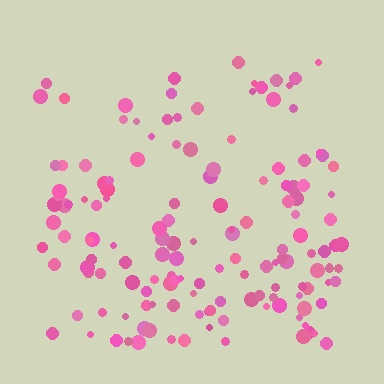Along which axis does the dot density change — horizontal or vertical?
Vertical.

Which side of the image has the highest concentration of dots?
The bottom.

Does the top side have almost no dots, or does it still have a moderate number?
Still a moderate number, just noticeably fewer than the bottom.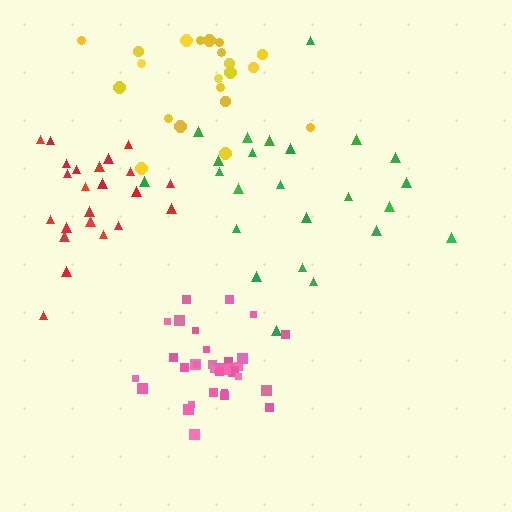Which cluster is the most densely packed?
Pink.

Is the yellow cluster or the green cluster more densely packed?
Yellow.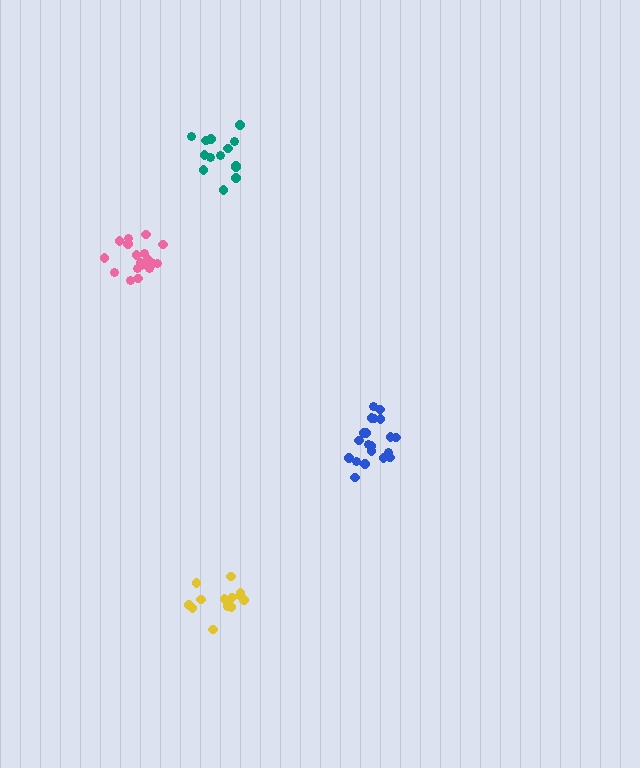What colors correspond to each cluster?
The clusters are colored: blue, teal, yellow, pink.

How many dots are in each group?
Group 1: 20 dots, Group 2: 14 dots, Group 3: 15 dots, Group 4: 19 dots (68 total).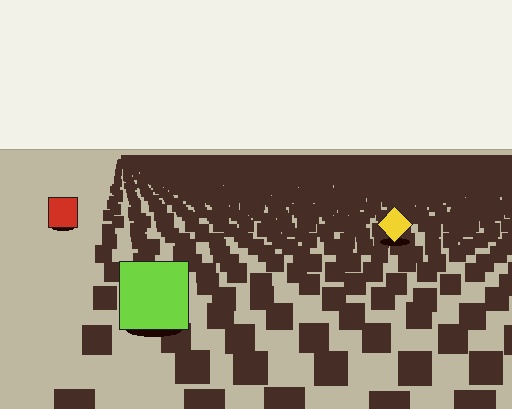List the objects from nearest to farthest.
From nearest to farthest: the lime square, the yellow diamond, the red square.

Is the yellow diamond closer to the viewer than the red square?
Yes. The yellow diamond is closer — you can tell from the texture gradient: the ground texture is coarser near it.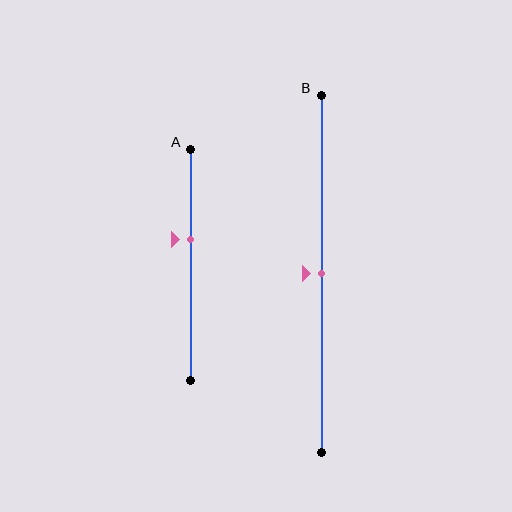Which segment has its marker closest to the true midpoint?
Segment B has its marker closest to the true midpoint.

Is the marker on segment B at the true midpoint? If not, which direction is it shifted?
Yes, the marker on segment B is at the true midpoint.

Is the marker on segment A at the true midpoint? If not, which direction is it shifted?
No, the marker on segment A is shifted upward by about 11% of the segment length.